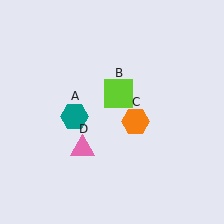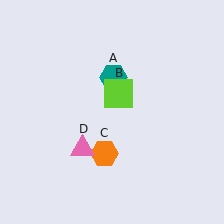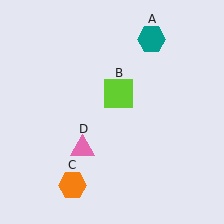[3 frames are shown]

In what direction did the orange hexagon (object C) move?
The orange hexagon (object C) moved down and to the left.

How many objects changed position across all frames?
2 objects changed position: teal hexagon (object A), orange hexagon (object C).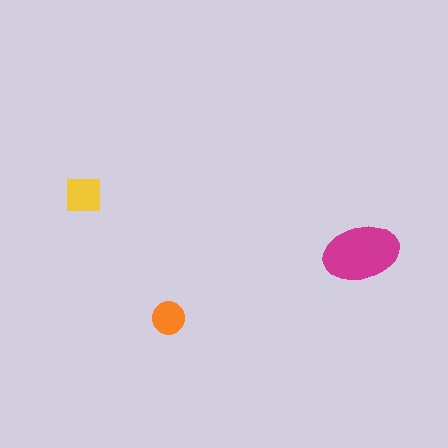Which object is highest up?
The yellow square is topmost.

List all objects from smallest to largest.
The orange circle, the yellow square, the magenta ellipse.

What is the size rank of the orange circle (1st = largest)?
3rd.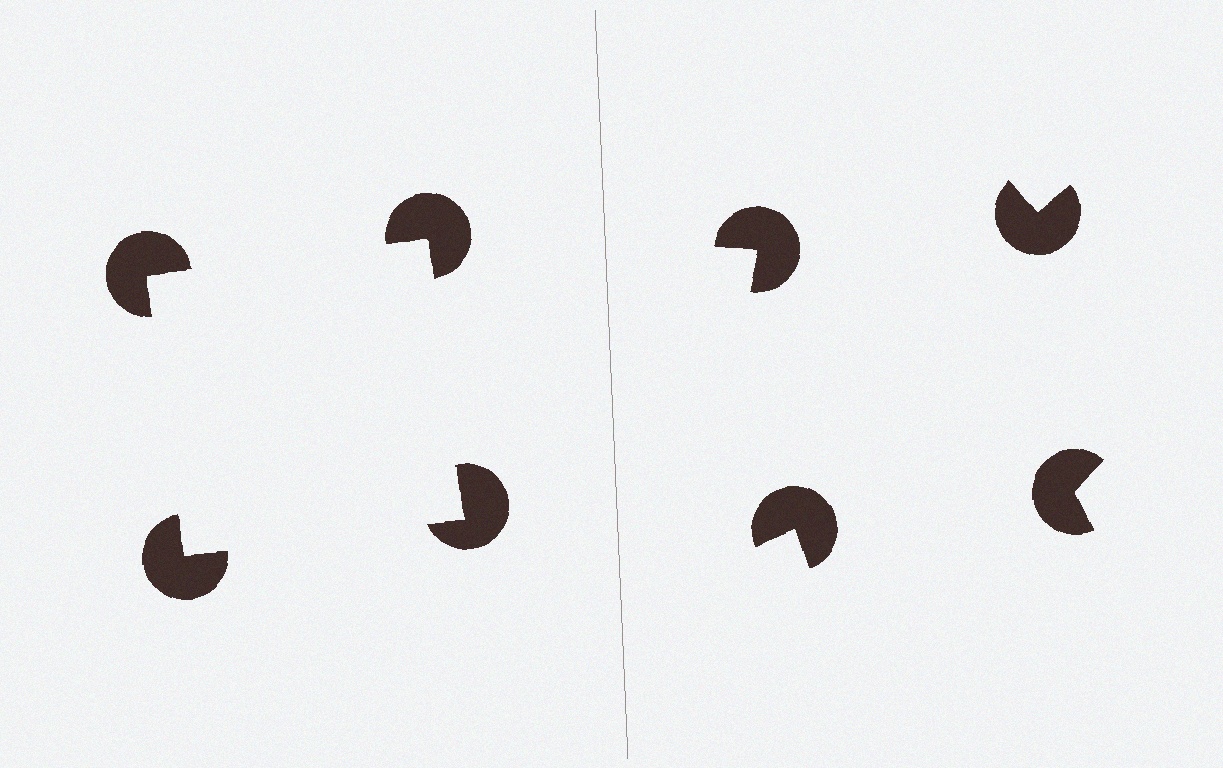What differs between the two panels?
The pac-man discs are positioned identically on both sides; only the wedge orientations differ. On the left they align to a square; on the right they are misaligned.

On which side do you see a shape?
An illusory square appears on the left side. On the right side the wedge cuts are rotated, so no coherent shape forms.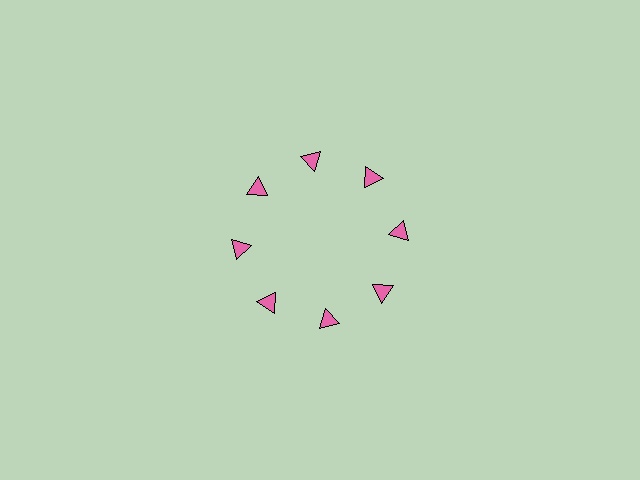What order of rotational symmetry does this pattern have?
This pattern has 8-fold rotational symmetry.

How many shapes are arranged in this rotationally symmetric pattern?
There are 8 shapes, arranged in 8 groups of 1.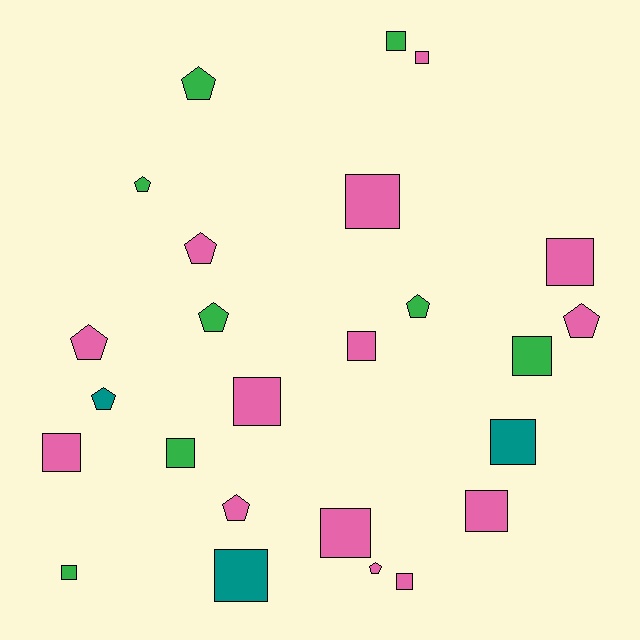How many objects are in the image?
There are 25 objects.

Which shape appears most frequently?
Square, with 15 objects.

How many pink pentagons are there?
There are 5 pink pentagons.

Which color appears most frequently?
Pink, with 14 objects.